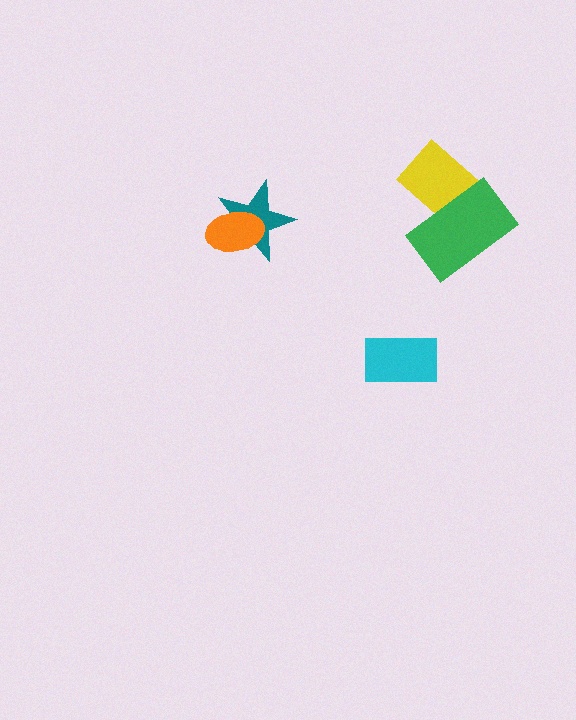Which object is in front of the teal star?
The orange ellipse is in front of the teal star.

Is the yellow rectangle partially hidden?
Yes, it is partially covered by another shape.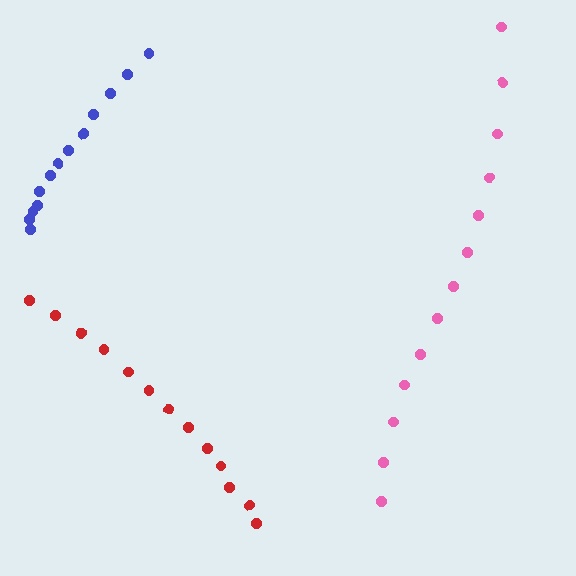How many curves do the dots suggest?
There are 3 distinct paths.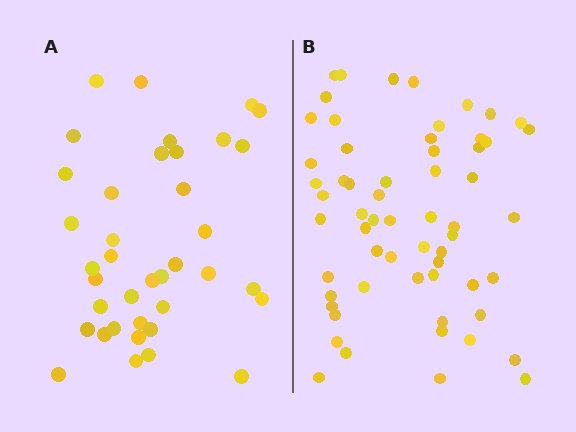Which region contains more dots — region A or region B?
Region B (the right region) has more dots.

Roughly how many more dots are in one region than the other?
Region B has approximately 20 more dots than region A.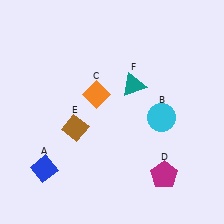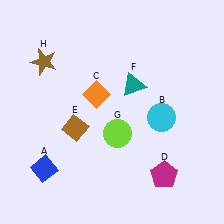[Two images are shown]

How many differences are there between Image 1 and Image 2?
There are 2 differences between the two images.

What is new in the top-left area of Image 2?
A brown star (H) was added in the top-left area of Image 2.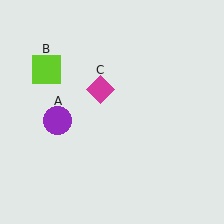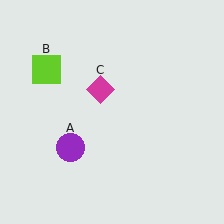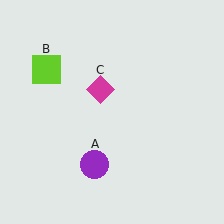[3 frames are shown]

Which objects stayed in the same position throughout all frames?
Lime square (object B) and magenta diamond (object C) remained stationary.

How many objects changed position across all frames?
1 object changed position: purple circle (object A).